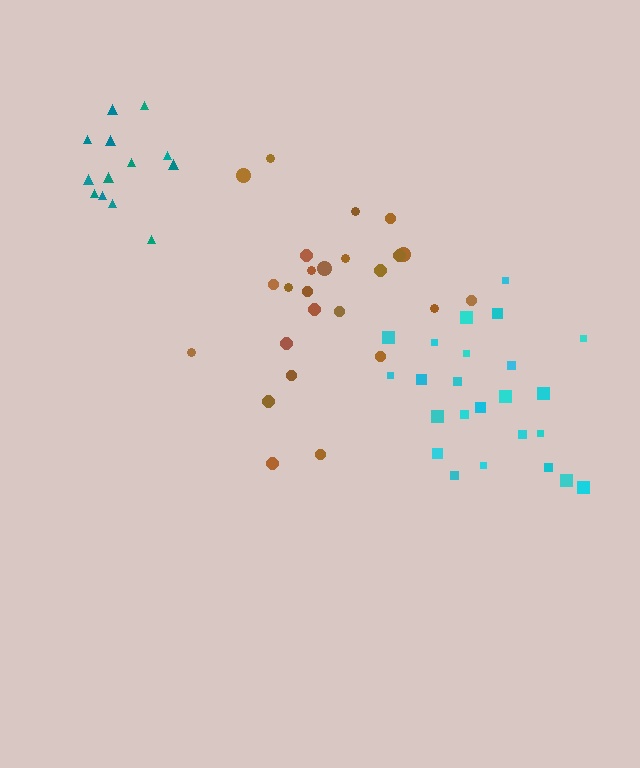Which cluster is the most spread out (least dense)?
Brown.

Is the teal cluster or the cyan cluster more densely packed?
Cyan.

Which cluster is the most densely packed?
Cyan.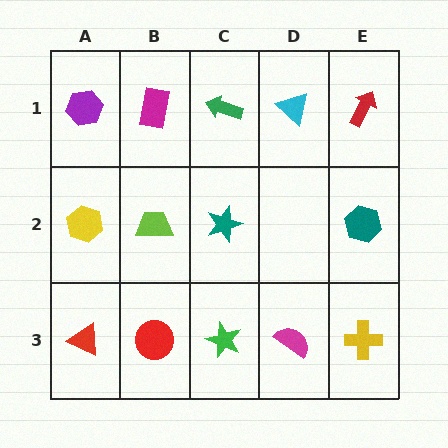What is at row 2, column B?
A lime trapezoid.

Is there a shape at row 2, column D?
No, that cell is empty.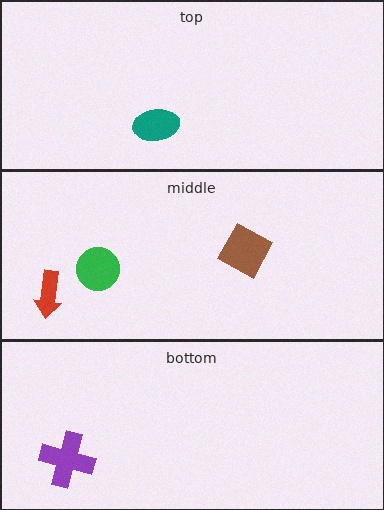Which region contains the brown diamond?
The middle region.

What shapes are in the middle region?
The brown diamond, the red arrow, the green circle.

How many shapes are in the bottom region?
1.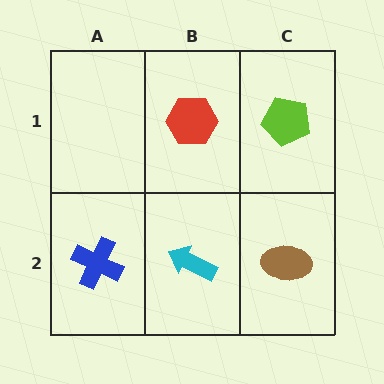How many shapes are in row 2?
3 shapes.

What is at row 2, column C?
A brown ellipse.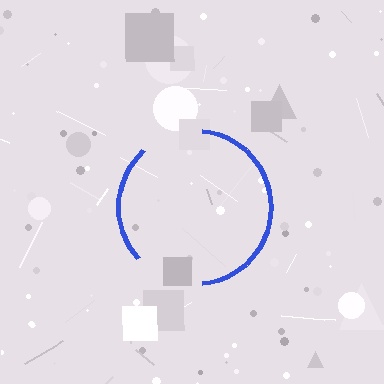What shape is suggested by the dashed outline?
The dashed outline suggests a circle.